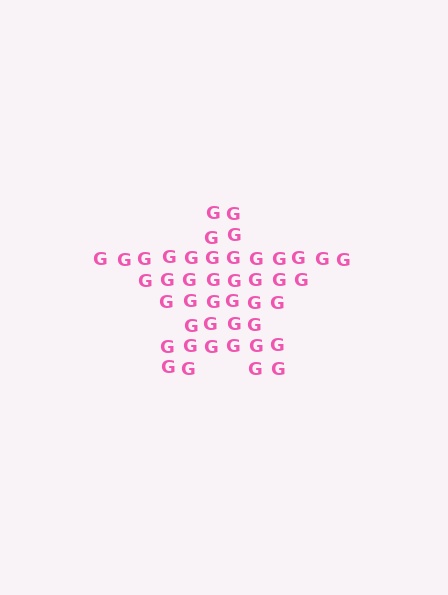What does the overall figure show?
The overall figure shows a star.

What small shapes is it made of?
It is made of small letter G's.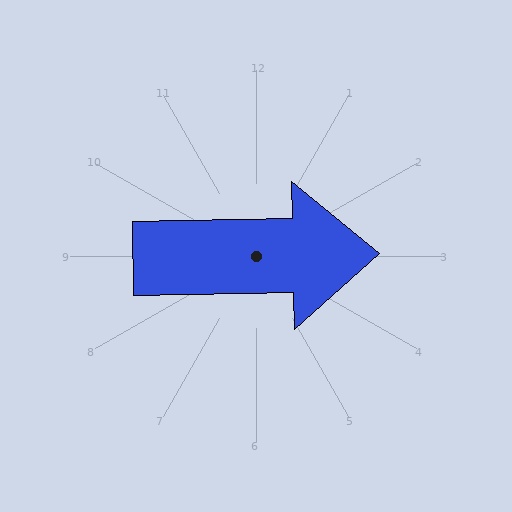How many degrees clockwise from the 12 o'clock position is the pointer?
Approximately 89 degrees.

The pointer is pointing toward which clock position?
Roughly 3 o'clock.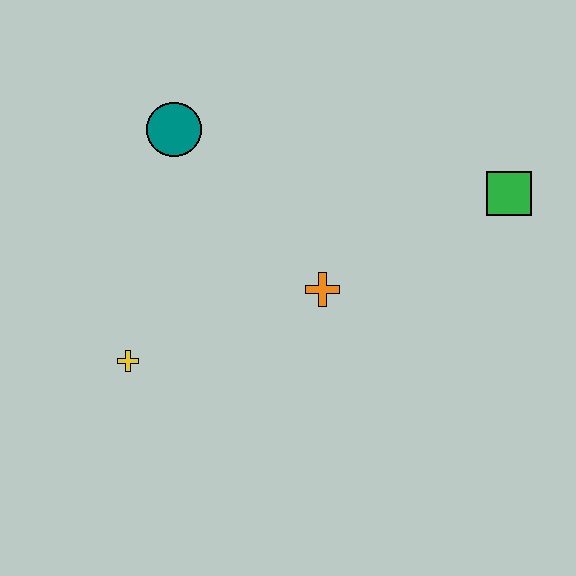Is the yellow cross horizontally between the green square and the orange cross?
No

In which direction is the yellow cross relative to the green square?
The yellow cross is to the left of the green square.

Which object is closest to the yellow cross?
The orange cross is closest to the yellow cross.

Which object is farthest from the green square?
The yellow cross is farthest from the green square.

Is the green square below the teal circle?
Yes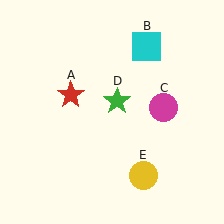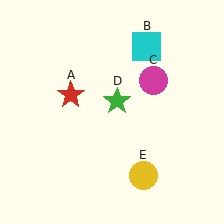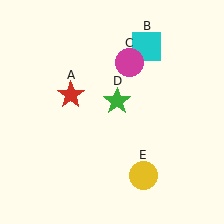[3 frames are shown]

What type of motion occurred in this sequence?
The magenta circle (object C) rotated counterclockwise around the center of the scene.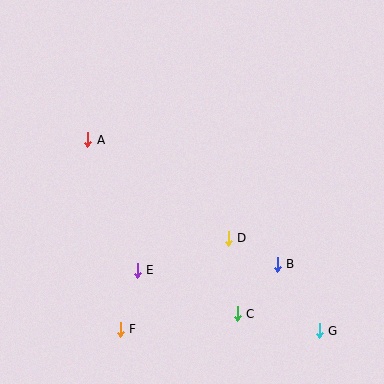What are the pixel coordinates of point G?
Point G is at (319, 331).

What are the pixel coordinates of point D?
Point D is at (228, 238).